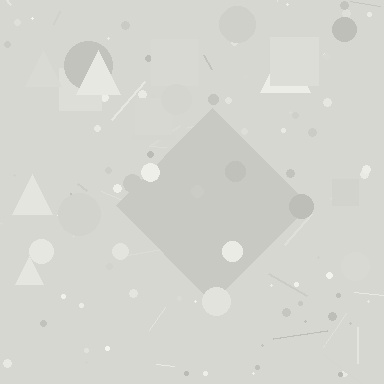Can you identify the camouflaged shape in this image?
The camouflaged shape is a diamond.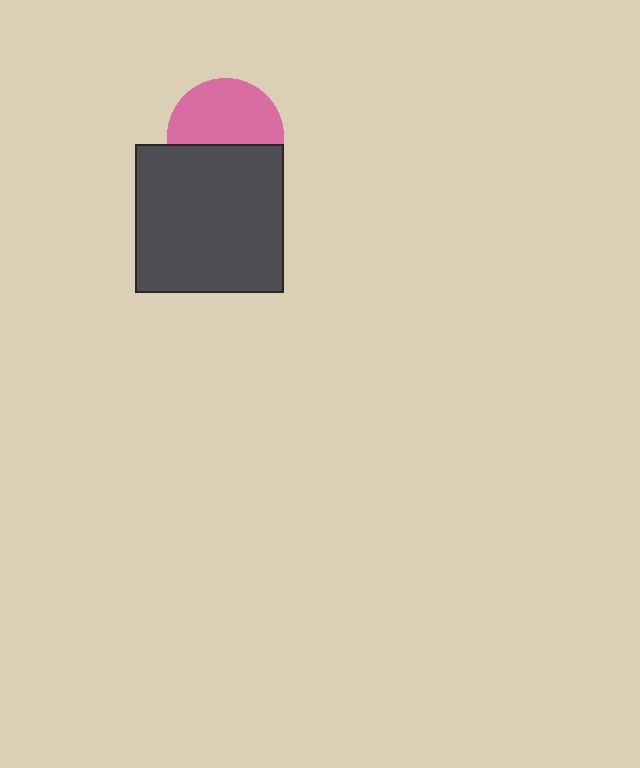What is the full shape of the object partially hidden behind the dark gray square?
The partially hidden object is a pink circle.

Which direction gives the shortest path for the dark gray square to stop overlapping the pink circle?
Moving down gives the shortest separation.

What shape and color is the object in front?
The object in front is a dark gray square.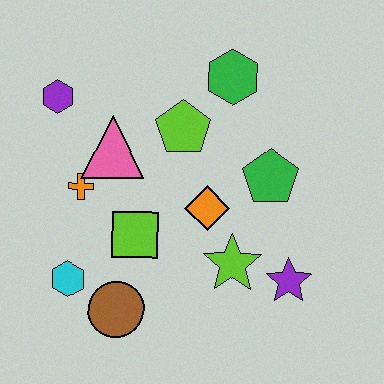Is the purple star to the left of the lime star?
No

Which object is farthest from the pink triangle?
The purple star is farthest from the pink triangle.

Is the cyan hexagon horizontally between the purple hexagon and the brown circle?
Yes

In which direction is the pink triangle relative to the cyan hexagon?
The pink triangle is above the cyan hexagon.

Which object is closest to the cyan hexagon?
The brown circle is closest to the cyan hexagon.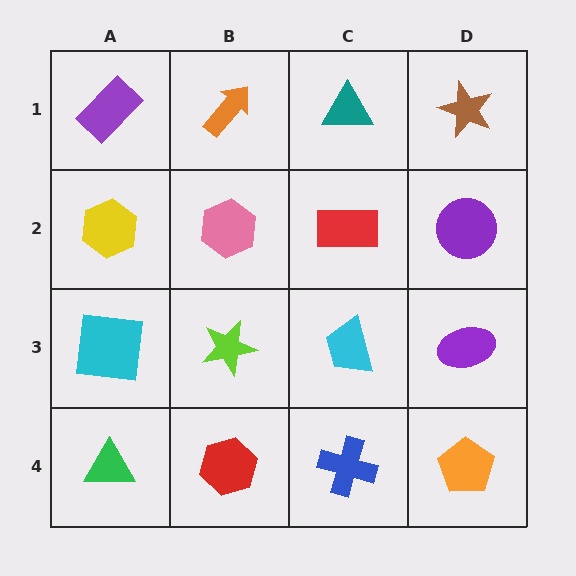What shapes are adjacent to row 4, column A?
A cyan square (row 3, column A), a red hexagon (row 4, column B).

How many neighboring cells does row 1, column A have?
2.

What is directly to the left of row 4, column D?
A blue cross.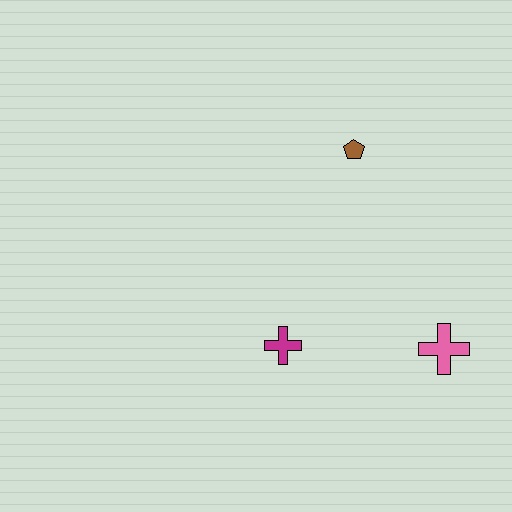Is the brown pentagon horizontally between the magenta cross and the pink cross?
Yes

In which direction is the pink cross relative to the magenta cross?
The pink cross is to the right of the magenta cross.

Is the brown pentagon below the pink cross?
No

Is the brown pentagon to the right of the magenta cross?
Yes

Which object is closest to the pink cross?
The magenta cross is closest to the pink cross.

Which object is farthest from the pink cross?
The brown pentagon is farthest from the pink cross.